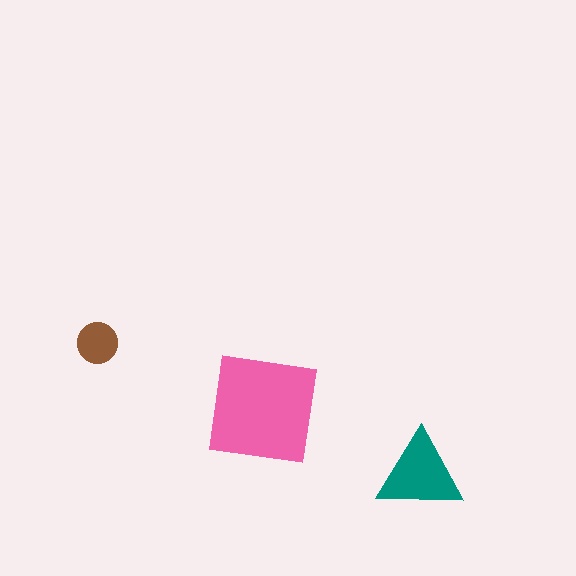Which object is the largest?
The pink square.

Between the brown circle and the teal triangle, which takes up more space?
The teal triangle.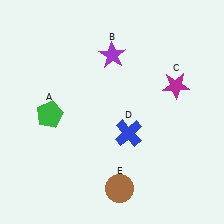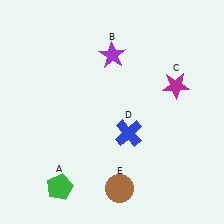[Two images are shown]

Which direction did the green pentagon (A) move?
The green pentagon (A) moved down.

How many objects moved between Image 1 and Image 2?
1 object moved between the two images.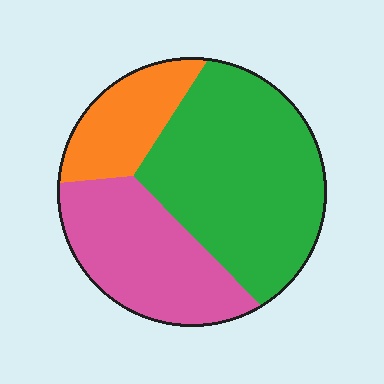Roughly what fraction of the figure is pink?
Pink takes up about one third (1/3) of the figure.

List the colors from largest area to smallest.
From largest to smallest: green, pink, orange.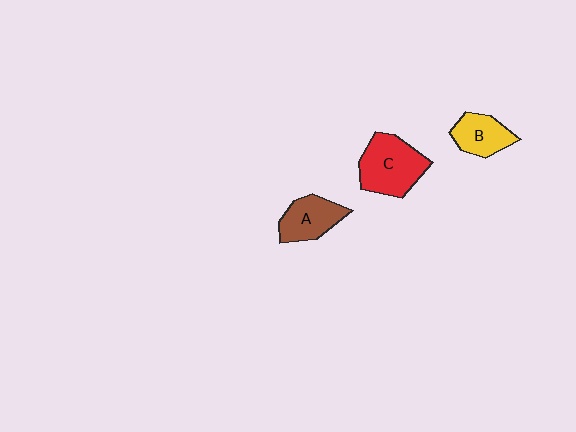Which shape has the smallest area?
Shape B (yellow).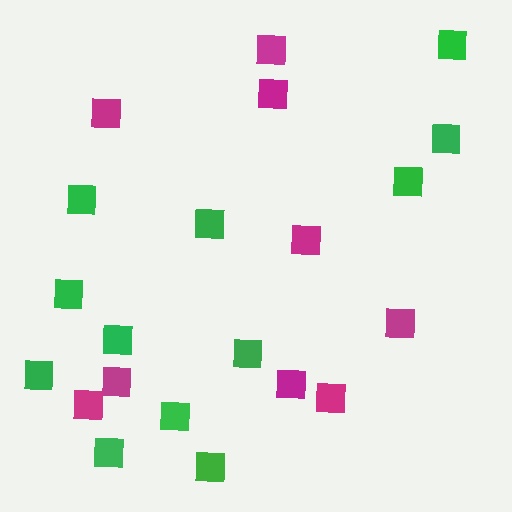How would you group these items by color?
There are 2 groups: one group of green squares (12) and one group of magenta squares (9).